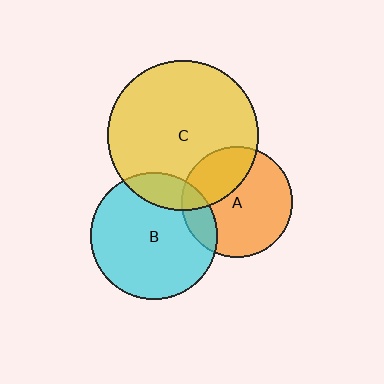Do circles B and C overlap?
Yes.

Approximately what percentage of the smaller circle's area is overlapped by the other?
Approximately 15%.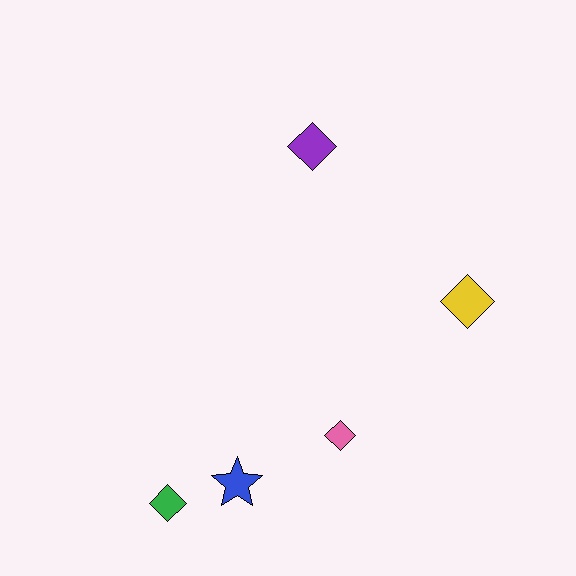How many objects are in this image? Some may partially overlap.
There are 5 objects.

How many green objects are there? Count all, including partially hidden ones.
There is 1 green object.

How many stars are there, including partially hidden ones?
There is 1 star.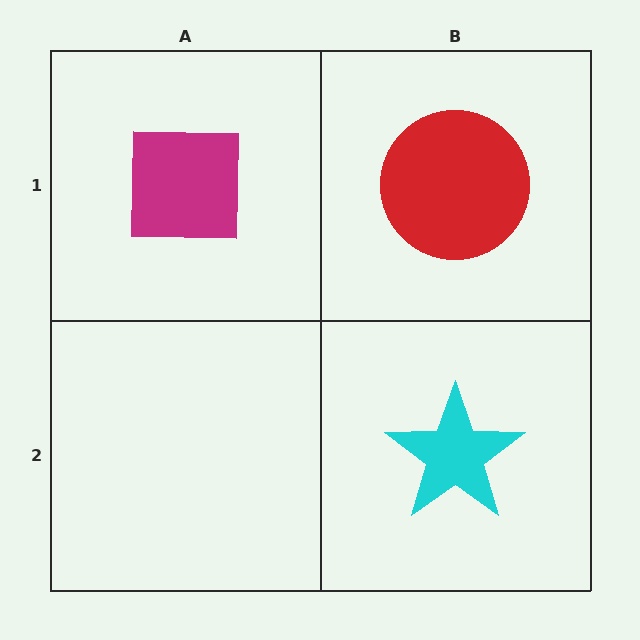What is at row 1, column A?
A magenta square.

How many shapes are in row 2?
1 shape.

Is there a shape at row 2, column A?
No, that cell is empty.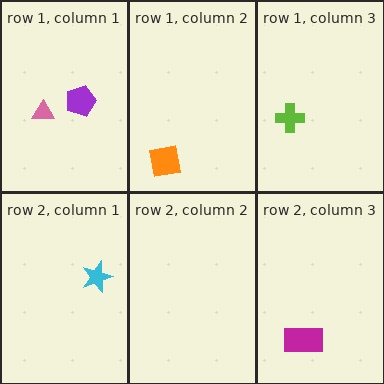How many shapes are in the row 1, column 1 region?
2.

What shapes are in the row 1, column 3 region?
The lime cross.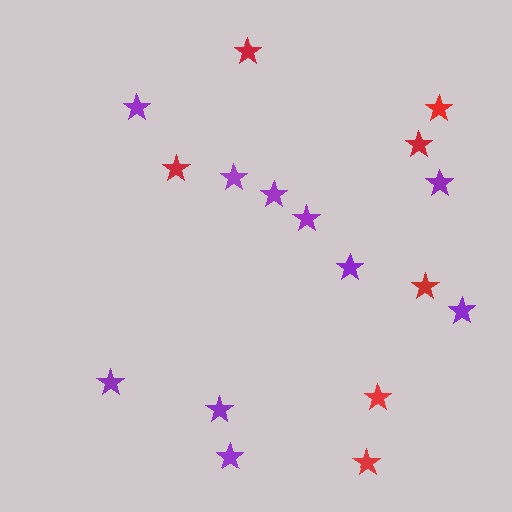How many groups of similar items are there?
There are 2 groups: one group of purple stars (10) and one group of red stars (7).